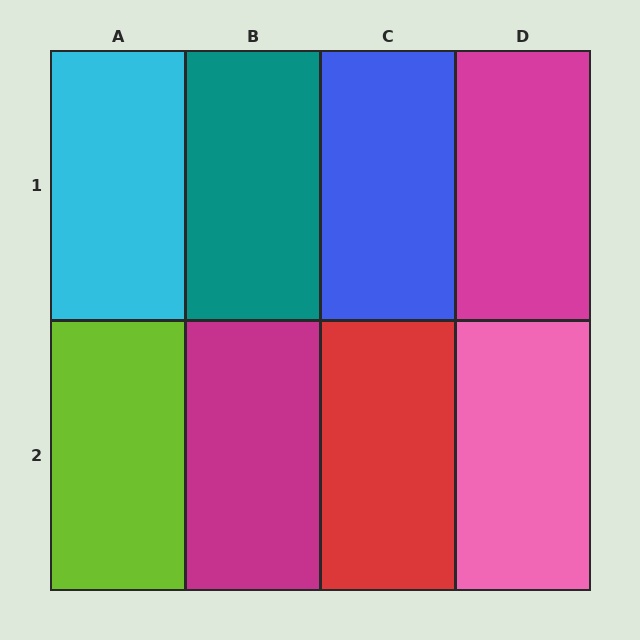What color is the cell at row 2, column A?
Lime.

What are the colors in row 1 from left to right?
Cyan, teal, blue, magenta.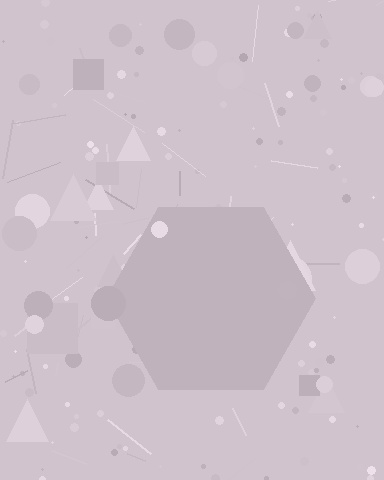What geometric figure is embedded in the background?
A hexagon is embedded in the background.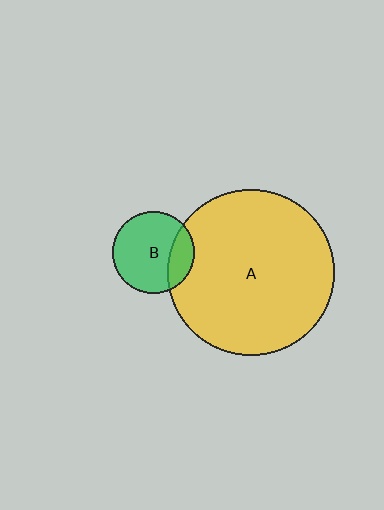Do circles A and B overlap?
Yes.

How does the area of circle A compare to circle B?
Approximately 4.1 times.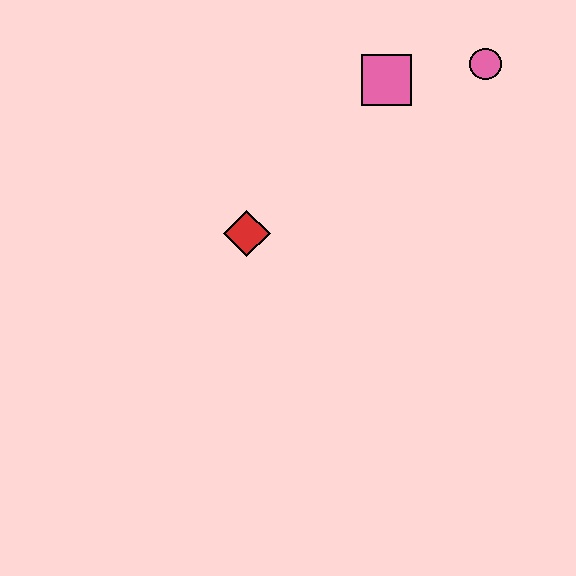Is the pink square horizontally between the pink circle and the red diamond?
Yes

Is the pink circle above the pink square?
Yes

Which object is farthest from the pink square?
The red diamond is farthest from the pink square.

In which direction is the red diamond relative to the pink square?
The red diamond is below the pink square.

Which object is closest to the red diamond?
The pink square is closest to the red diamond.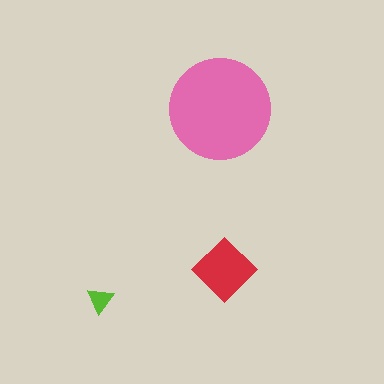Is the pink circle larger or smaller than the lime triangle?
Larger.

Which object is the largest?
The pink circle.